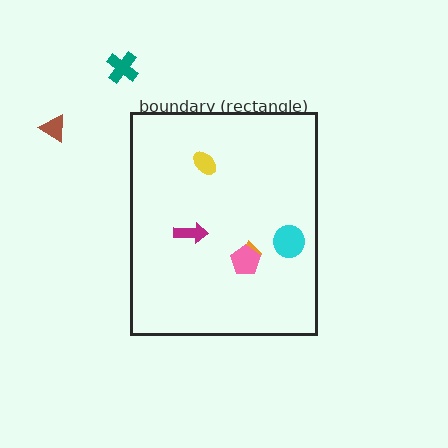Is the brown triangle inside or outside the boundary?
Outside.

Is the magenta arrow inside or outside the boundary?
Inside.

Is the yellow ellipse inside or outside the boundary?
Inside.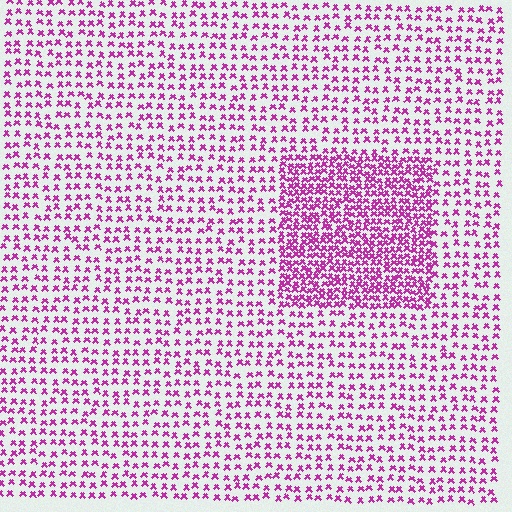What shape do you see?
I see a rectangle.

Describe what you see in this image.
The image contains small magenta elements arranged at two different densities. A rectangle-shaped region is visible where the elements are more densely packed than the surrounding area.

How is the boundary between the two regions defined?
The boundary is defined by a change in element density (approximately 2.2x ratio). All elements are the same color, size, and shape.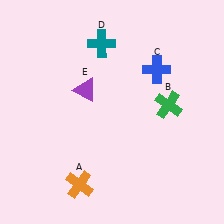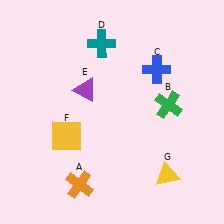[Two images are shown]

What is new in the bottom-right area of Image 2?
A yellow triangle (G) was added in the bottom-right area of Image 2.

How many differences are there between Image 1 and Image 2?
There are 2 differences between the two images.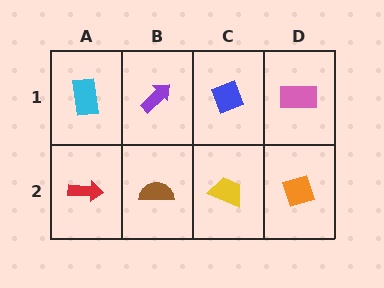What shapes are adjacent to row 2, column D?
A pink rectangle (row 1, column D), a yellow trapezoid (row 2, column C).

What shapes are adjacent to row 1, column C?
A yellow trapezoid (row 2, column C), a purple arrow (row 1, column B), a pink rectangle (row 1, column D).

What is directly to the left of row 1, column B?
A cyan rectangle.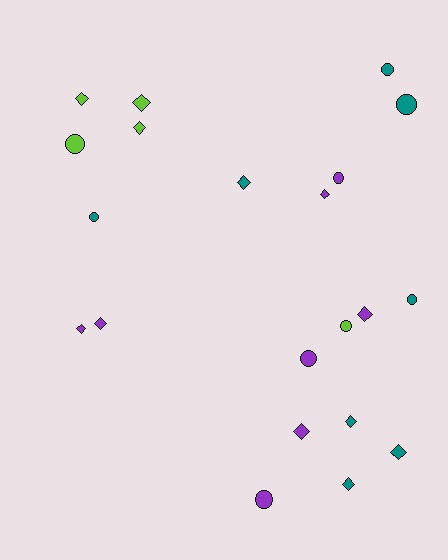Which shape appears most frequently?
Diamond, with 12 objects.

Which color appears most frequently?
Teal, with 8 objects.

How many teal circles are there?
There are 4 teal circles.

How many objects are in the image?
There are 21 objects.